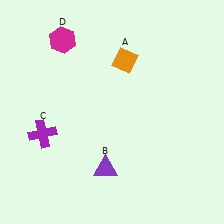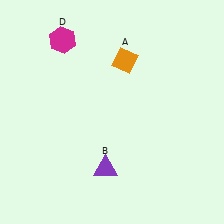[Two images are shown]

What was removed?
The purple cross (C) was removed in Image 2.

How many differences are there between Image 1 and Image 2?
There is 1 difference between the two images.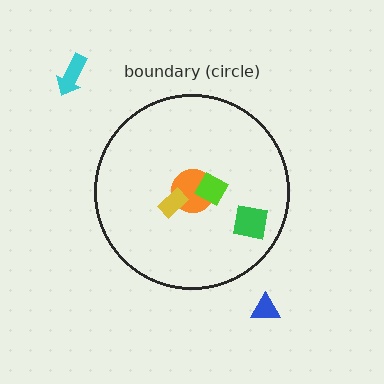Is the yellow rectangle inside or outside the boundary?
Inside.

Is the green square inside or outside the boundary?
Inside.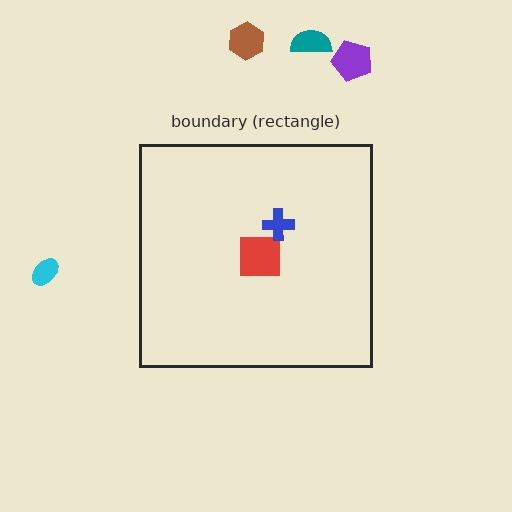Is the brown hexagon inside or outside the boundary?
Outside.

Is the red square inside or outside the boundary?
Inside.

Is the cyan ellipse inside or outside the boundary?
Outside.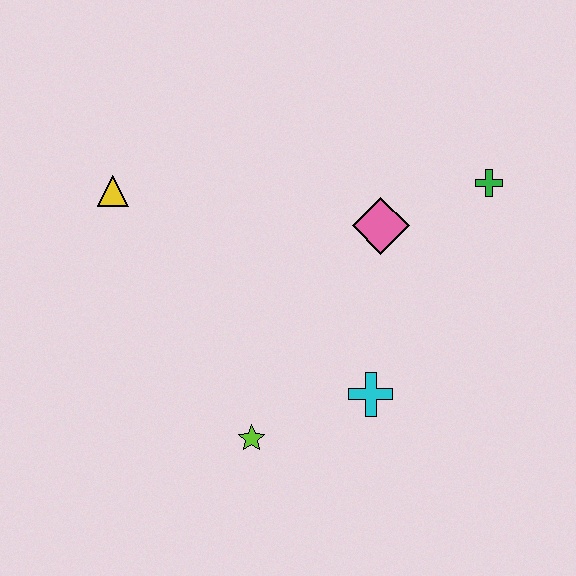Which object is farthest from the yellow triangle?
The green cross is farthest from the yellow triangle.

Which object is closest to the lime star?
The cyan cross is closest to the lime star.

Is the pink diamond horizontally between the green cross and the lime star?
Yes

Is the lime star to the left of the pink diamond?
Yes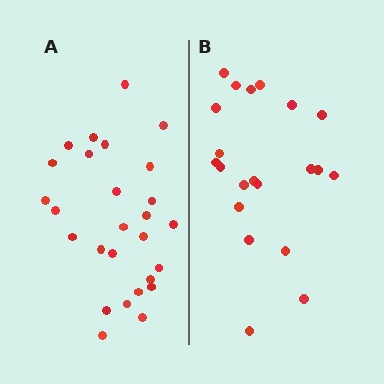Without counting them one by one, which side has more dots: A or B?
Region A (the left region) has more dots.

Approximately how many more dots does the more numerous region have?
Region A has about 6 more dots than region B.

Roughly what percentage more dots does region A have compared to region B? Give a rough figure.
About 30% more.